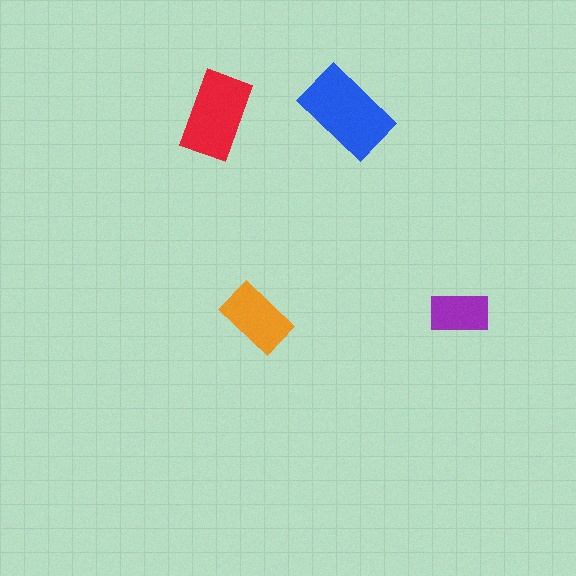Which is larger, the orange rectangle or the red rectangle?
The red one.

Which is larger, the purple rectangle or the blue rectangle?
The blue one.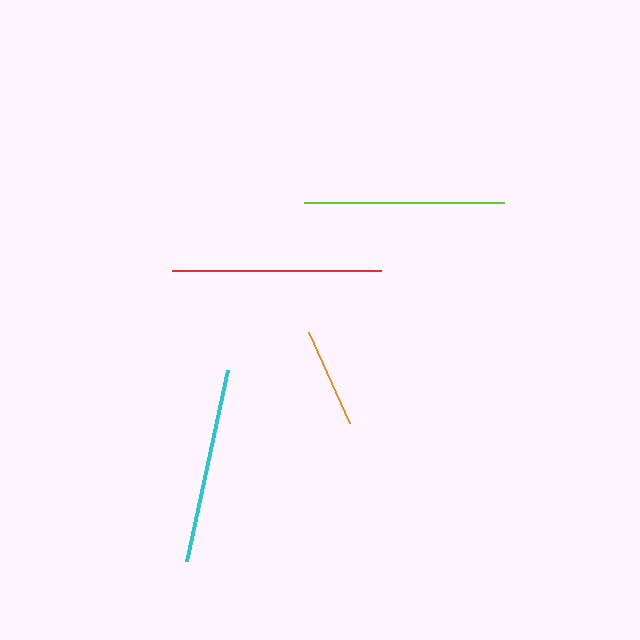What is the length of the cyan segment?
The cyan segment is approximately 195 pixels long.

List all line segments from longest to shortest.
From longest to shortest: red, lime, cyan, orange.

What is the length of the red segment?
The red segment is approximately 210 pixels long.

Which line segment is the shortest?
The orange line is the shortest at approximately 100 pixels.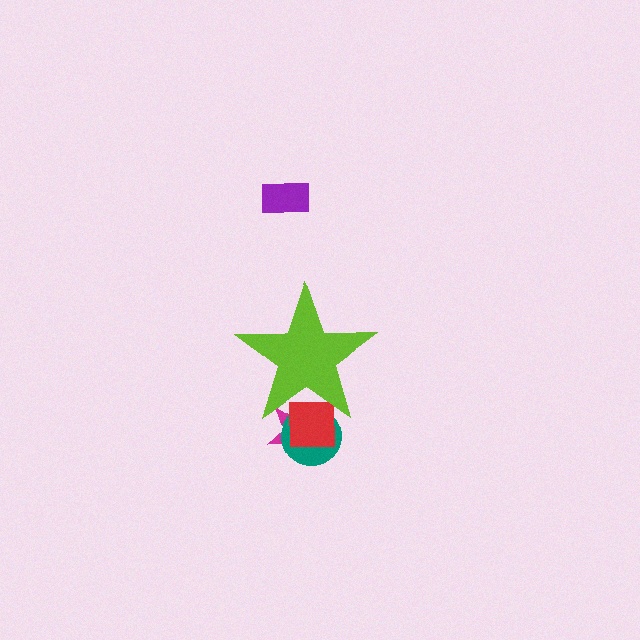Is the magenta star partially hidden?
Yes, the magenta star is partially hidden behind the lime star.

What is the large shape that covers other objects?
A lime star.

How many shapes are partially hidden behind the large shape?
3 shapes are partially hidden.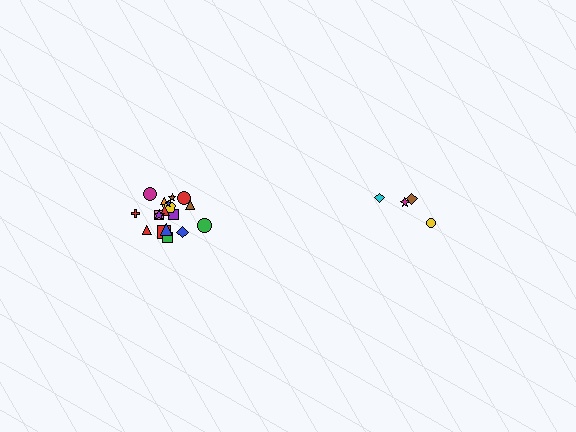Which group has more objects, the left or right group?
The left group.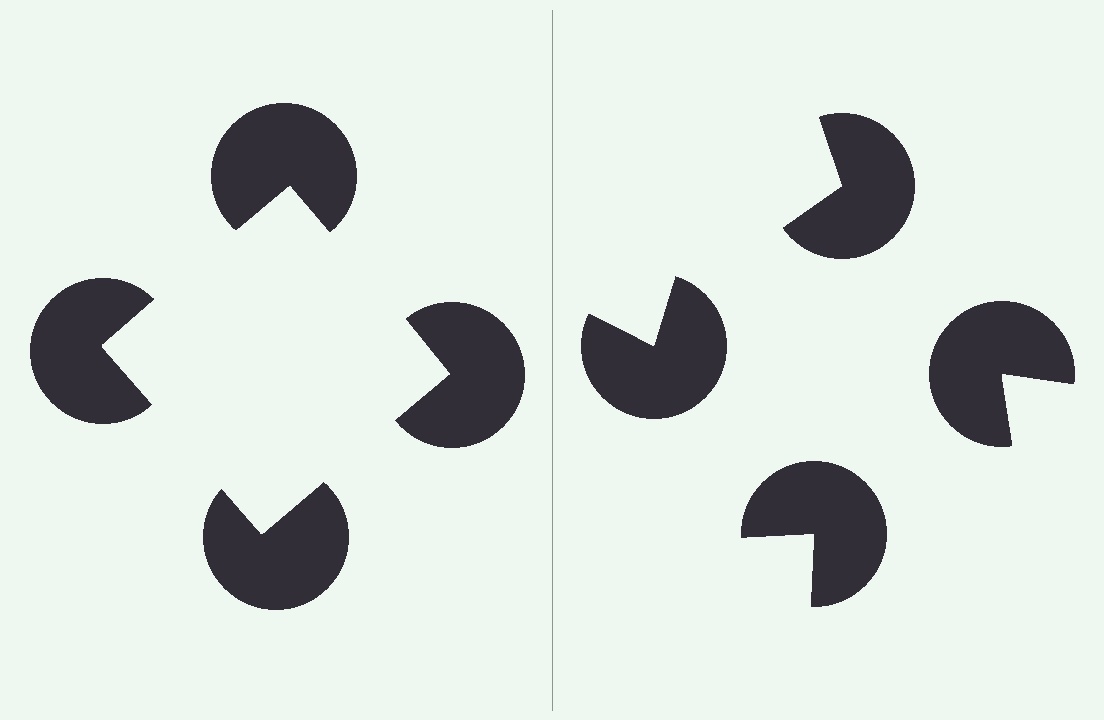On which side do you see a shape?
An illusory square appears on the left side. On the right side the wedge cuts are rotated, so no coherent shape forms.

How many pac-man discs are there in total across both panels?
8 — 4 on each side.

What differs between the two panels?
The pac-man discs are positioned identically on both sides; only the wedge orientations differ. On the left they align to a square; on the right they are misaligned.